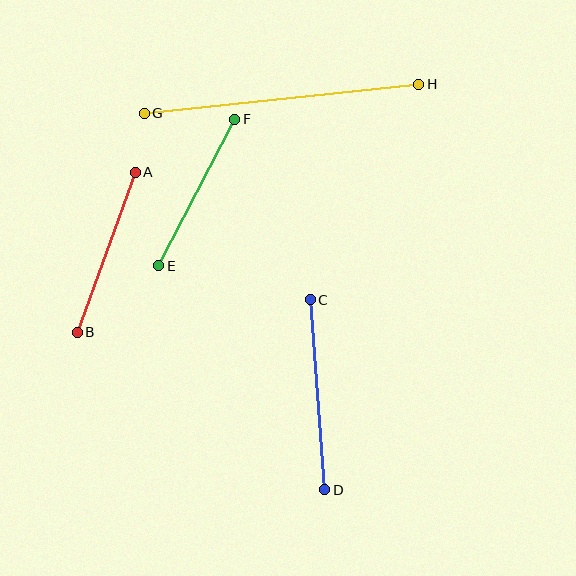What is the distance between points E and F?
The distance is approximately 165 pixels.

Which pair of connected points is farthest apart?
Points G and H are farthest apart.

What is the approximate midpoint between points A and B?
The midpoint is at approximately (106, 252) pixels.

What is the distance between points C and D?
The distance is approximately 191 pixels.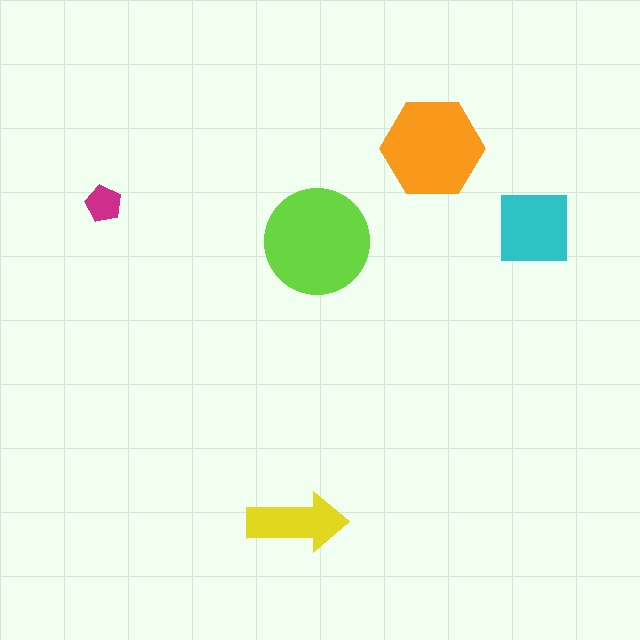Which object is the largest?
The lime circle.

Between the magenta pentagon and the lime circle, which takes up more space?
The lime circle.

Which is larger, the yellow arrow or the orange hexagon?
The orange hexagon.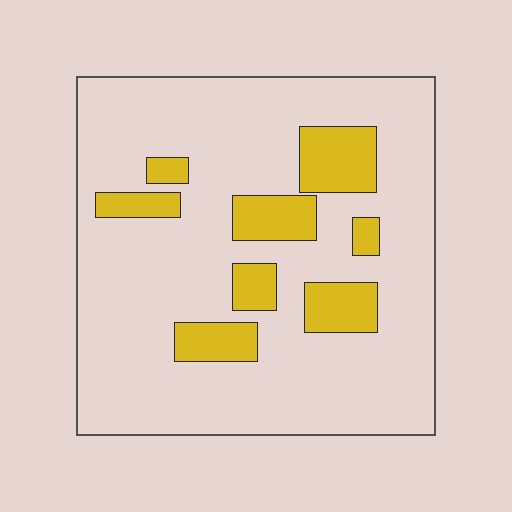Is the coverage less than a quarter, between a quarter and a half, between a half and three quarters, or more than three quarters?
Less than a quarter.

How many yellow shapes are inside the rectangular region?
8.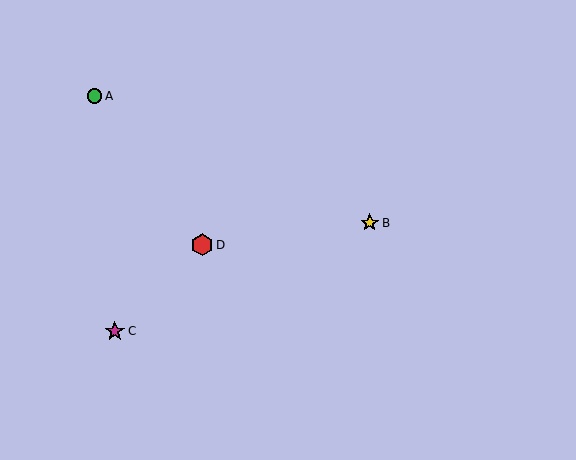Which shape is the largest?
The red hexagon (labeled D) is the largest.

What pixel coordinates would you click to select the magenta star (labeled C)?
Click at (115, 331) to select the magenta star C.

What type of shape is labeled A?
Shape A is a green circle.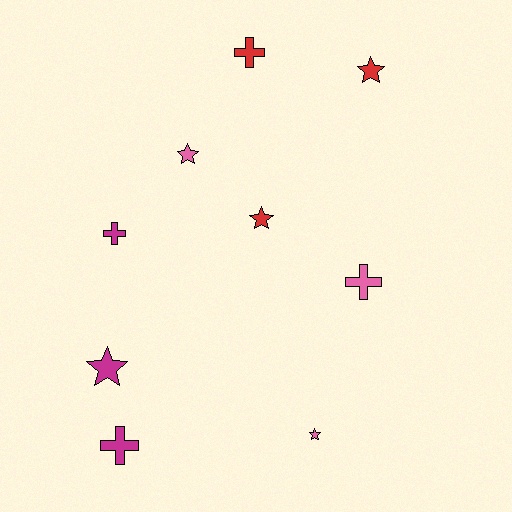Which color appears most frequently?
Magenta, with 3 objects.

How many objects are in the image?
There are 9 objects.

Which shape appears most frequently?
Star, with 5 objects.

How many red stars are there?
There are 2 red stars.